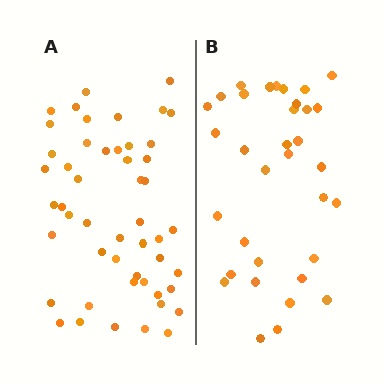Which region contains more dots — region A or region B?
Region A (the left region) has more dots.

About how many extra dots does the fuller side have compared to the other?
Region A has approximately 15 more dots than region B.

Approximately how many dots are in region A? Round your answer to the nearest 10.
About 50 dots.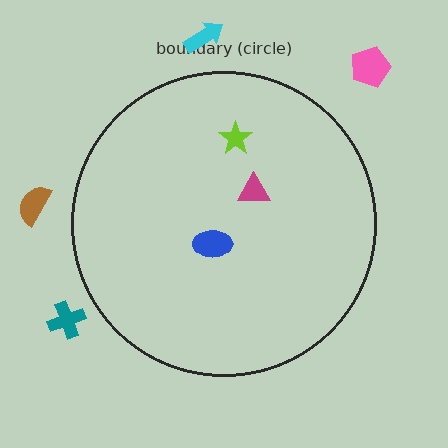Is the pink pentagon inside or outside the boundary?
Outside.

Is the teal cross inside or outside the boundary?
Outside.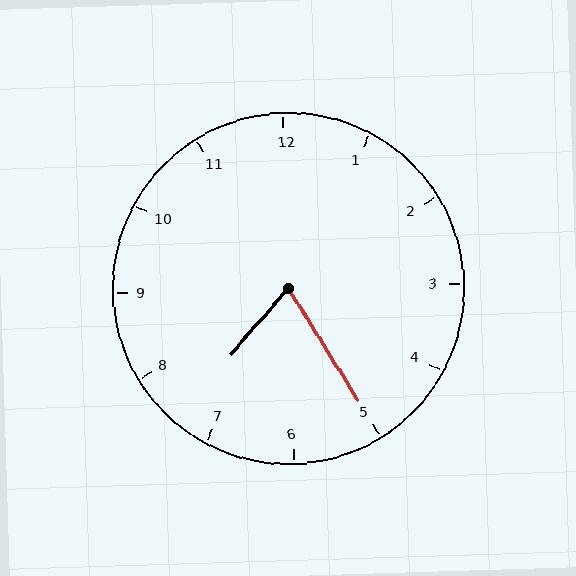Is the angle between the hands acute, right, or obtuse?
It is acute.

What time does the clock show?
7:25.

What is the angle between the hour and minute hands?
Approximately 72 degrees.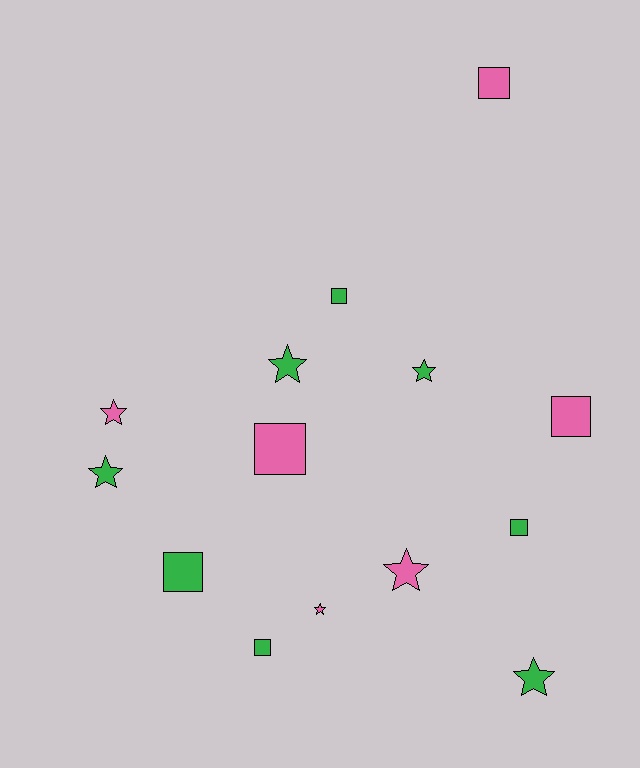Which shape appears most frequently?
Square, with 7 objects.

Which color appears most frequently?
Green, with 8 objects.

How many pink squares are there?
There are 3 pink squares.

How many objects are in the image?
There are 14 objects.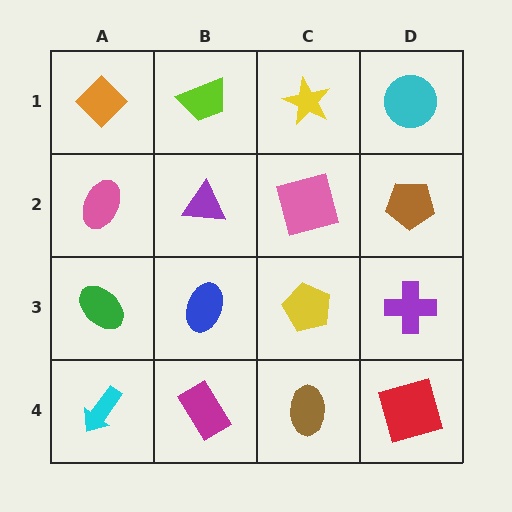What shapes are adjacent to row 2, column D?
A cyan circle (row 1, column D), a purple cross (row 3, column D), a pink square (row 2, column C).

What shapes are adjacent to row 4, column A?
A green ellipse (row 3, column A), a magenta rectangle (row 4, column B).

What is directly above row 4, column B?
A blue ellipse.